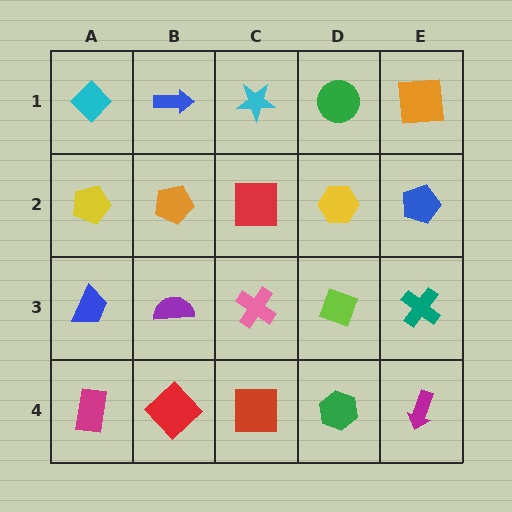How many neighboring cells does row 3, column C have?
4.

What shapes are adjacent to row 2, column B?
A blue arrow (row 1, column B), a purple semicircle (row 3, column B), a yellow pentagon (row 2, column A), a red square (row 2, column C).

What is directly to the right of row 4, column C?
A green hexagon.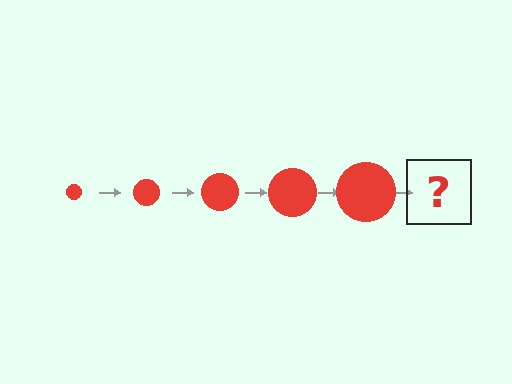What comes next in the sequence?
The next element should be a red circle, larger than the previous one.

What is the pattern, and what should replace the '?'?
The pattern is that the circle gets progressively larger each step. The '?' should be a red circle, larger than the previous one.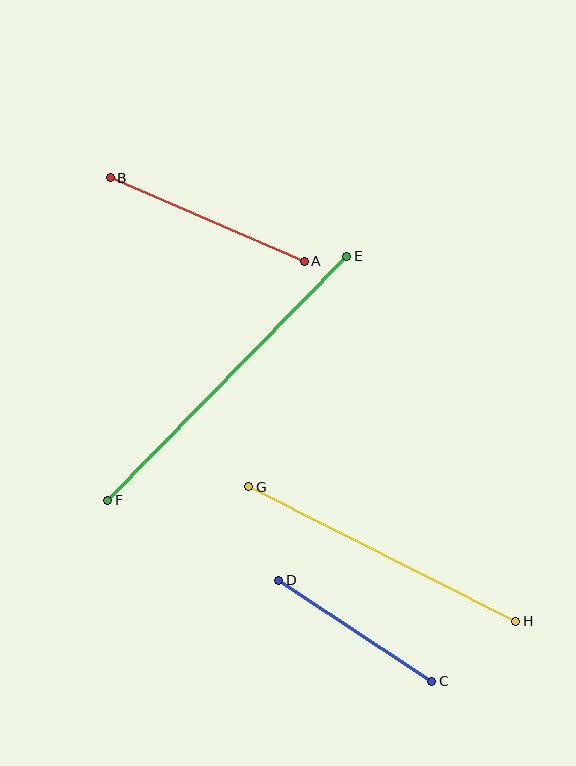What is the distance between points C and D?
The distance is approximately 183 pixels.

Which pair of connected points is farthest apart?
Points E and F are farthest apart.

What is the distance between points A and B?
The distance is approximately 211 pixels.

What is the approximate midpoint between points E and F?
The midpoint is at approximately (227, 378) pixels.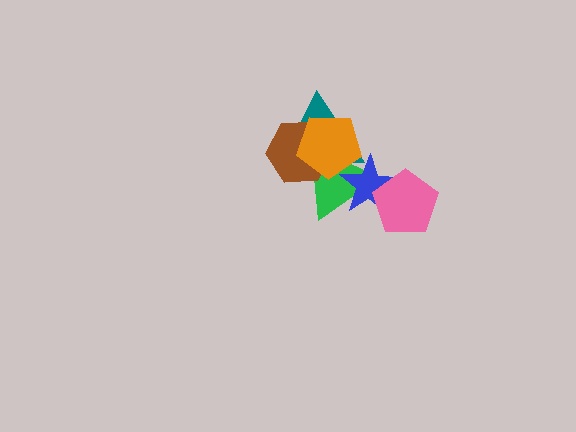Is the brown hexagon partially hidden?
Yes, it is partially covered by another shape.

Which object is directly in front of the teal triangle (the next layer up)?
The green triangle is directly in front of the teal triangle.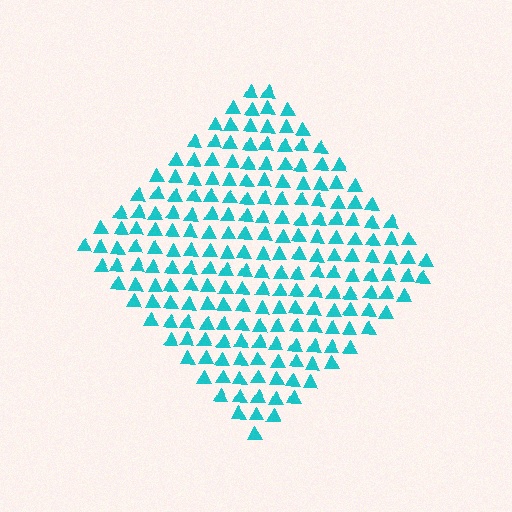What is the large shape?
The large shape is a diamond.